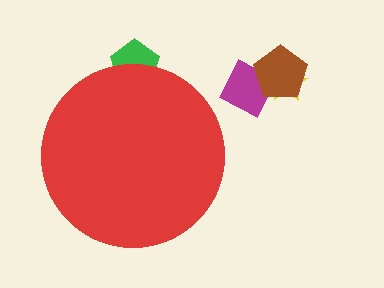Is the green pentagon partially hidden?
Yes, the green pentagon is partially hidden behind the red circle.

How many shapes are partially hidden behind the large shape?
1 shape is partially hidden.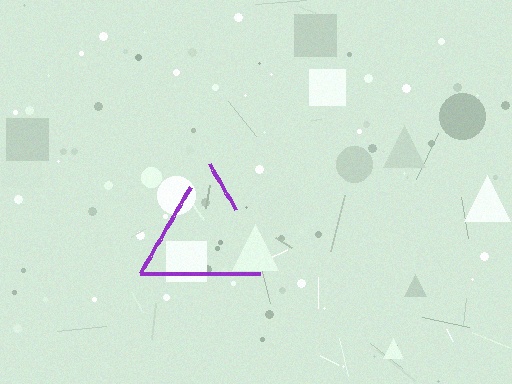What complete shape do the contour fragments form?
The contour fragments form a triangle.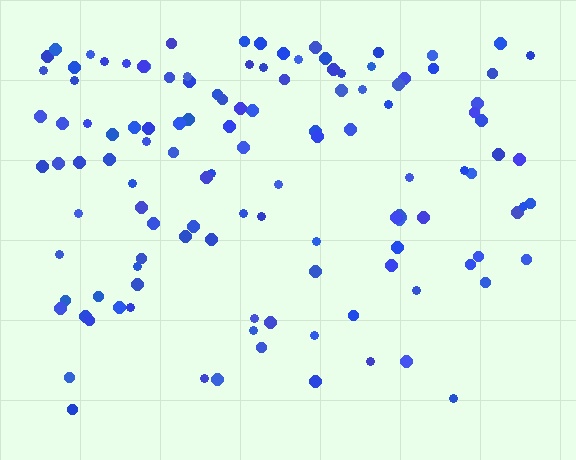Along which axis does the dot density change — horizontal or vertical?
Vertical.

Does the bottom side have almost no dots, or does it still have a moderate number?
Still a moderate number, just noticeably fewer than the top.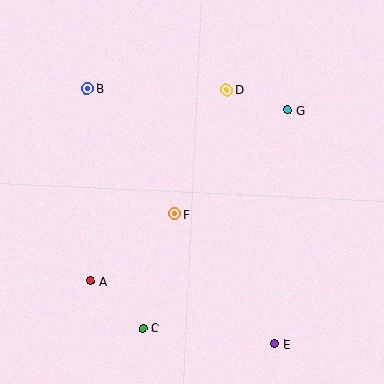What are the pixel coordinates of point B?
Point B is at (88, 88).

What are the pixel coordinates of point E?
Point E is at (275, 344).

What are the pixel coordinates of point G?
Point G is at (288, 110).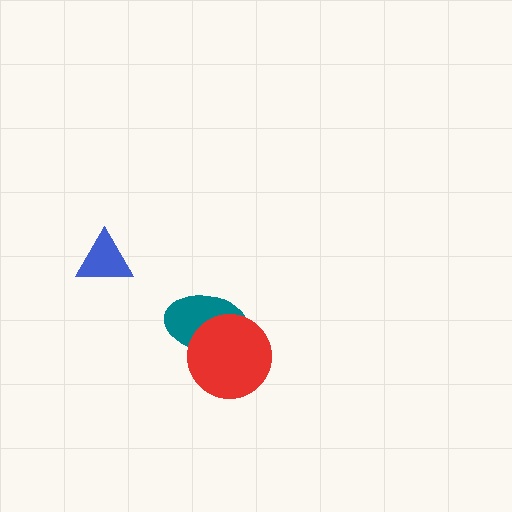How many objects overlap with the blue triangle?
0 objects overlap with the blue triangle.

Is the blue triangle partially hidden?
No, no other shape covers it.